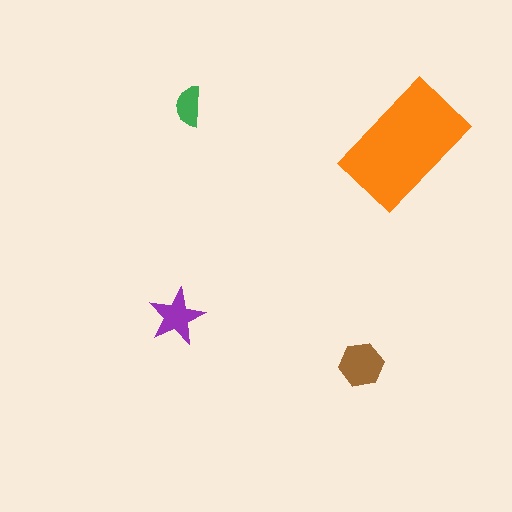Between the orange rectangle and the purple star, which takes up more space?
The orange rectangle.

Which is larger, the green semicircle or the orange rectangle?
The orange rectangle.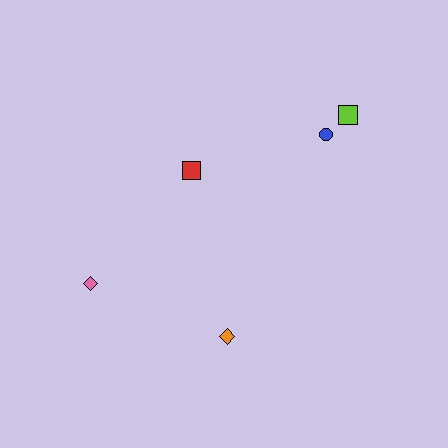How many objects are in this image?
There are 5 objects.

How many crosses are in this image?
There are no crosses.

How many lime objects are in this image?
There is 1 lime object.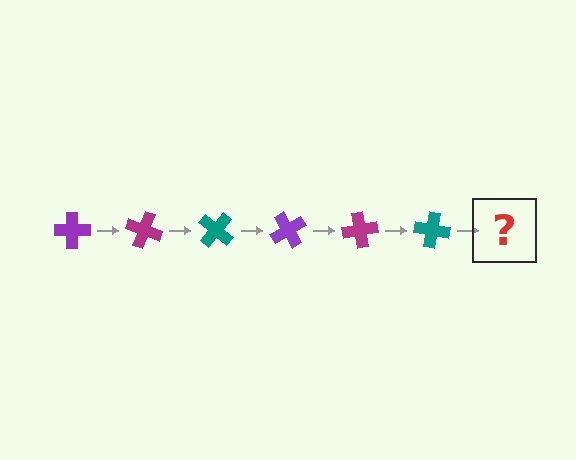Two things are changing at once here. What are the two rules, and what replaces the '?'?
The two rules are that it rotates 20 degrees each step and the color cycles through purple, magenta, and teal. The '?' should be a purple cross, rotated 120 degrees from the start.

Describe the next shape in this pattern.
It should be a purple cross, rotated 120 degrees from the start.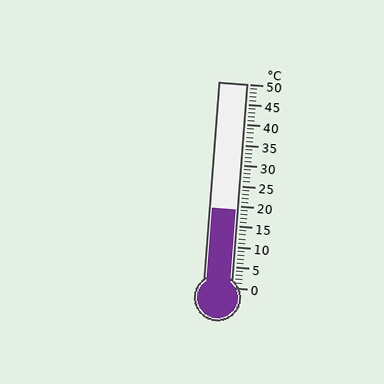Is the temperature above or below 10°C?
The temperature is above 10°C.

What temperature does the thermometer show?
The thermometer shows approximately 19°C.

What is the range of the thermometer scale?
The thermometer scale ranges from 0°C to 50°C.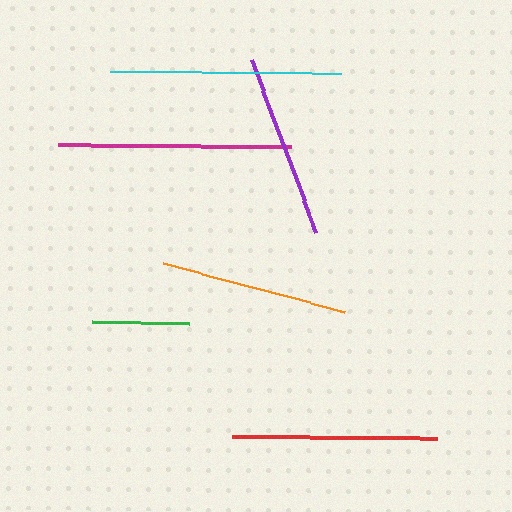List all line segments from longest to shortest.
From longest to shortest: magenta, cyan, red, orange, purple, green.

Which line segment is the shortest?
The green line is the shortest at approximately 96 pixels.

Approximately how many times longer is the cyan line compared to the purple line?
The cyan line is approximately 1.2 times the length of the purple line.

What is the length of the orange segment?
The orange segment is approximately 188 pixels long.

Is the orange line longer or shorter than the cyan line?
The cyan line is longer than the orange line.